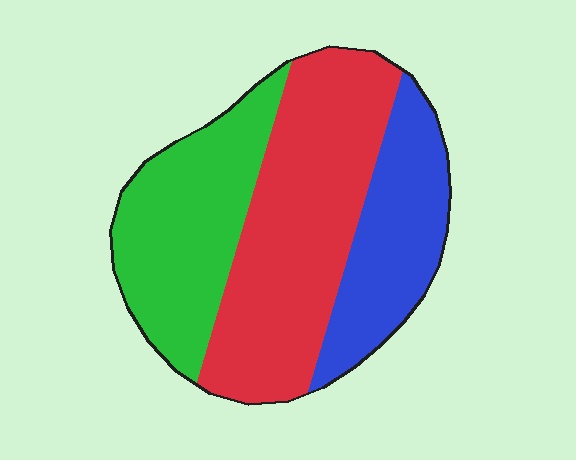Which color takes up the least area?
Blue, at roughly 25%.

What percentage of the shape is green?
Green covers roughly 30% of the shape.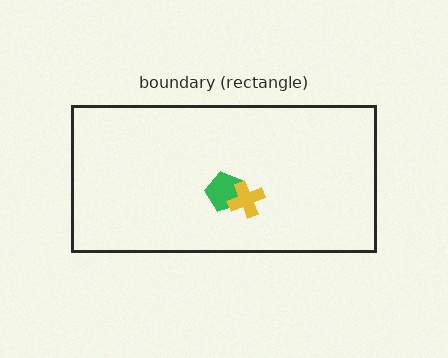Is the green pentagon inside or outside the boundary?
Inside.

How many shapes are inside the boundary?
2 inside, 0 outside.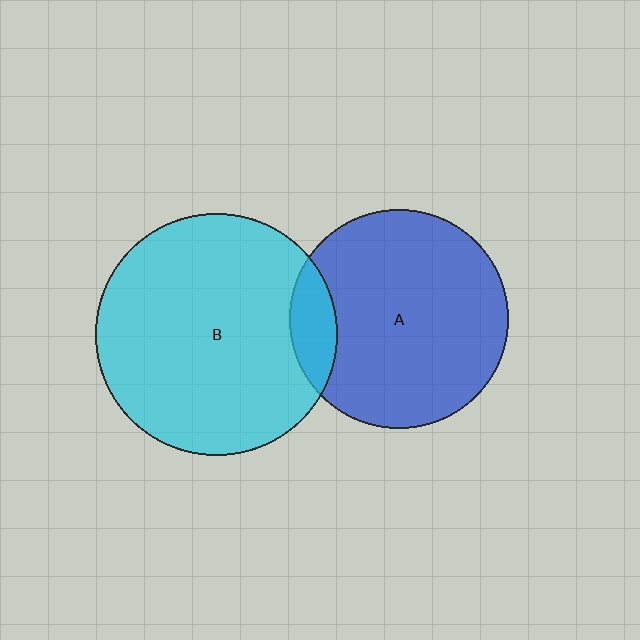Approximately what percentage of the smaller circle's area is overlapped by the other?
Approximately 10%.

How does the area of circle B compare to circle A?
Approximately 1.2 times.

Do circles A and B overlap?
Yes.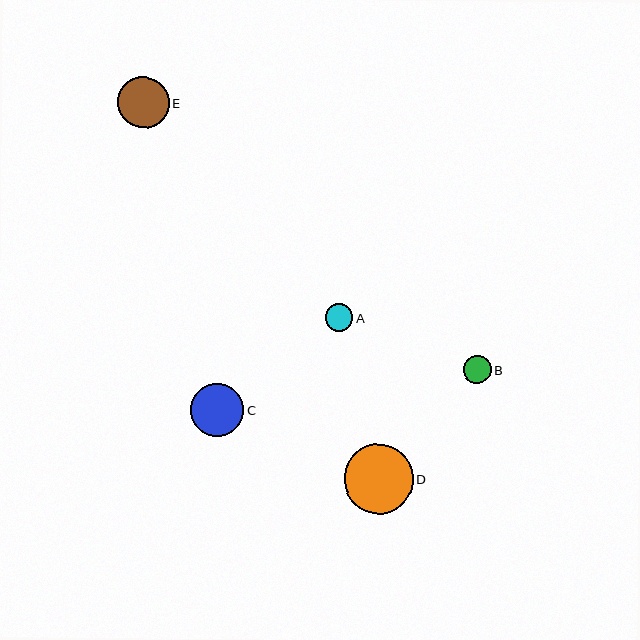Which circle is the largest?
Circle D is the largest with a size of approximately 69 pixels.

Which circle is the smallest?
Circle B is the smallest with a size of approximately 27 pixels.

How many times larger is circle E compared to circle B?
Circle E is approximately 1.9 times the size of circle B.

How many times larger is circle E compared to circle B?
Circle E is approximately 1.9 times the size of circle B.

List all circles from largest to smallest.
From largest to smallest: D, C, E, A, B.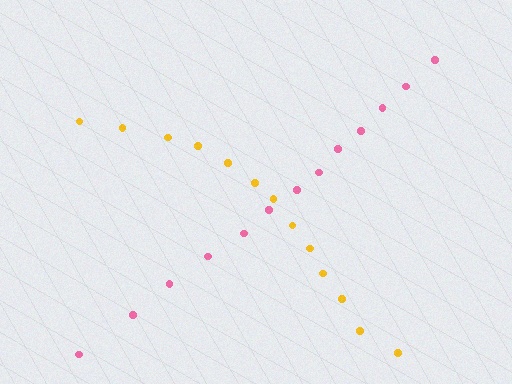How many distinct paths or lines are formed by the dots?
There are 2 distinct paths.